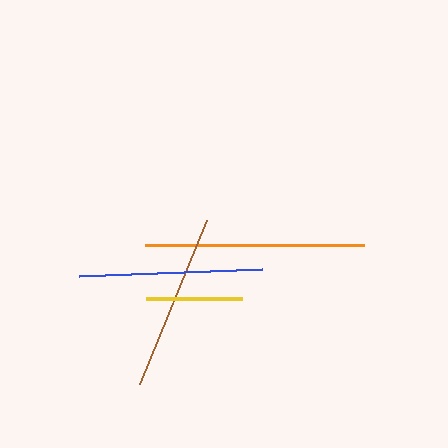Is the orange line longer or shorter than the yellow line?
The orange line is longer than the yellow line.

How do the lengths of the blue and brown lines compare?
The blue and brown lines are approximately the same length.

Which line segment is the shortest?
The yellow line is the shortest at approximately 97 pixels.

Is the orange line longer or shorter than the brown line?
The orange line is longer than the brown line.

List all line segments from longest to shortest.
From longest to shortest: orange, blue, brown, yellow.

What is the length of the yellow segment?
The yellow segment is approximately 97 pixels long.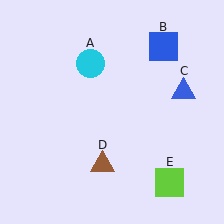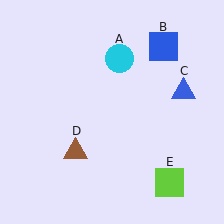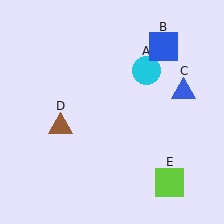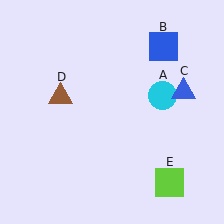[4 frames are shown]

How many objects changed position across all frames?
2 objects changed position: cyan circle (object A), brown triangle (object D).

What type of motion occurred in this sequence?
The cyan circle (object A), brown triangle (object D) rotated clockwise around the center of the scene.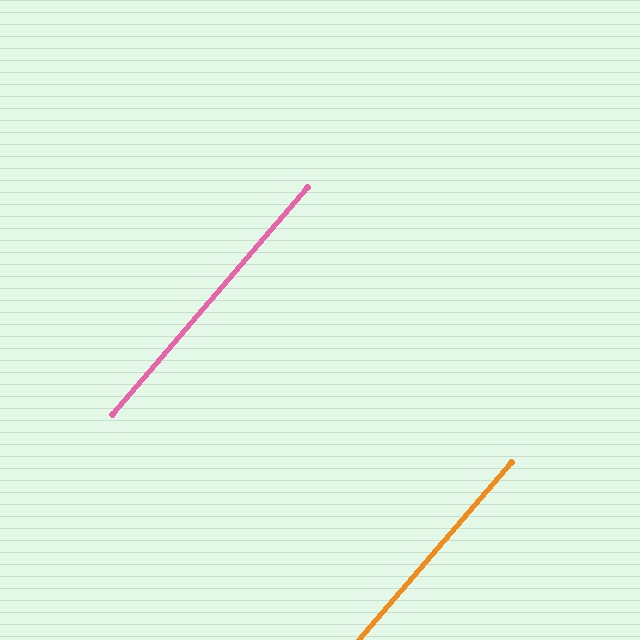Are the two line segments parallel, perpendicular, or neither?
Parallel — their directions differ by only 0.0°.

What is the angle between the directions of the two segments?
Approximately 0 degrees.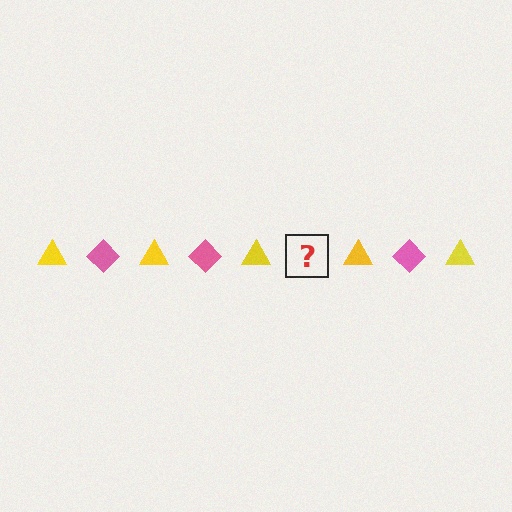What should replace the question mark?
The question mark should be replaced with a pink diamond.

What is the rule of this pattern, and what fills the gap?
The rule is that the pattern alternates between yellow triangle and pink diamond. The gap should be filled with a pink diamond.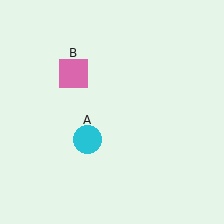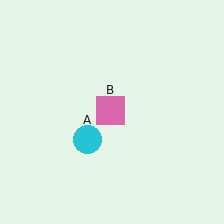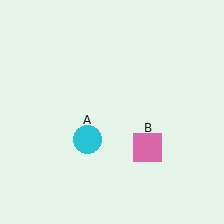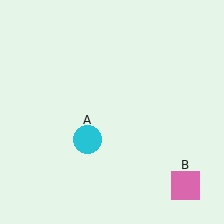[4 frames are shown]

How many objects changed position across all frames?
1 object changed position: pink square (object B).